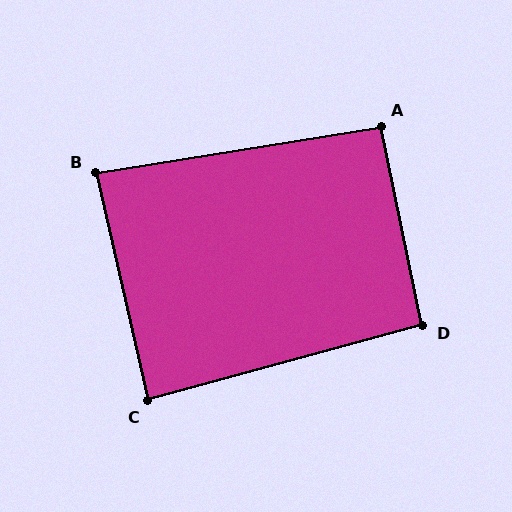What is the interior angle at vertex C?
Approximately 88 degrees (approximately right).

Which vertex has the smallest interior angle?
B, at approximately 86 degrees.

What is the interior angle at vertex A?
Approximately 92 degrees (approximately right).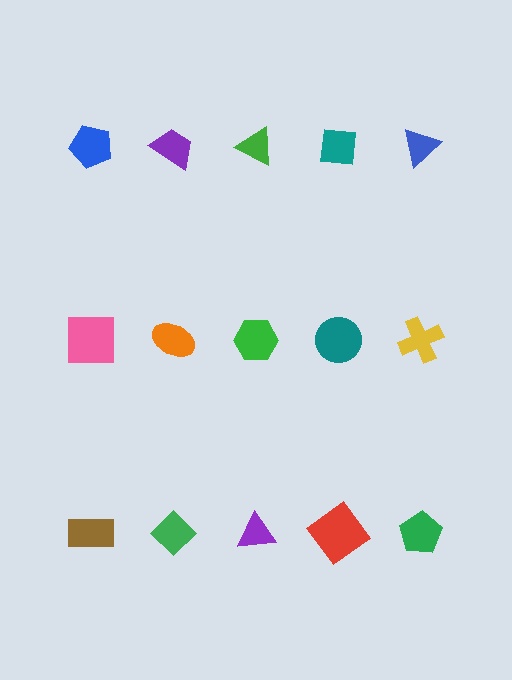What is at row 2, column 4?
A teal circle.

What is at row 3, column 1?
A brown rectangle.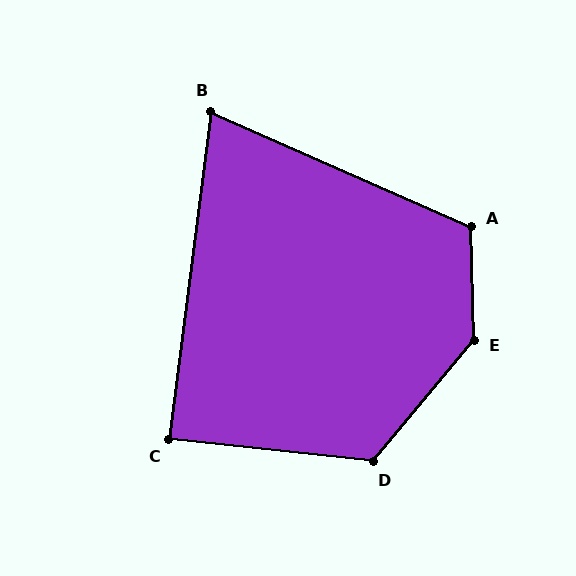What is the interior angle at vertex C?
Approximately 89 degrees (approximately right).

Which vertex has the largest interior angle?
E, at approximately 139 degrees.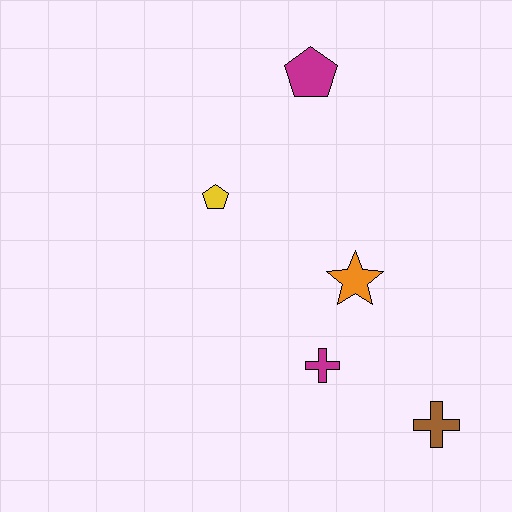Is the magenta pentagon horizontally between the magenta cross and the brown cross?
No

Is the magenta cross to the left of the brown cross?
Yes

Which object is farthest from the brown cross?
The magenta pentagon is farthest from the brown cross.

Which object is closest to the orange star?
The magenta cross is closest to the orange star.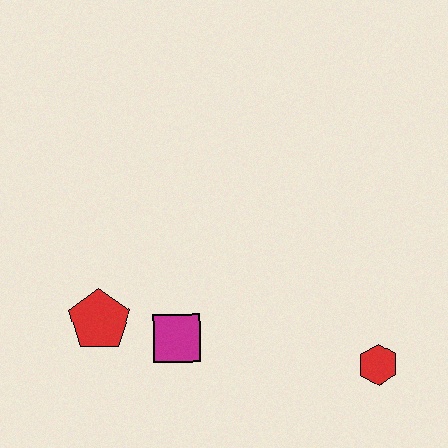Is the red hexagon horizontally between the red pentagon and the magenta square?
No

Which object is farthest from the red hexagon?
The red pentagon is farthest from the red hexagon.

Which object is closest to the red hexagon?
The magenta square is closest to the red hexagon.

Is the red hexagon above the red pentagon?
No